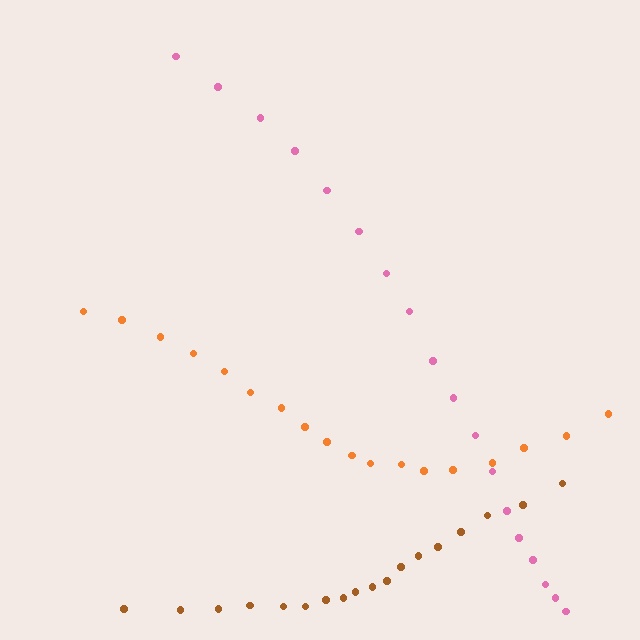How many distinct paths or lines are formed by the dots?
There are 3 distinct paths.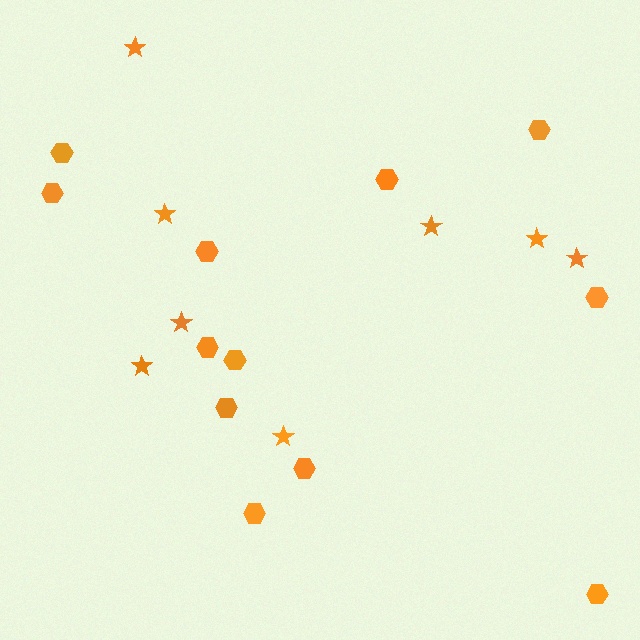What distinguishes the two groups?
There are 2 groups: one group of hexagons (12) and one group of stars (8).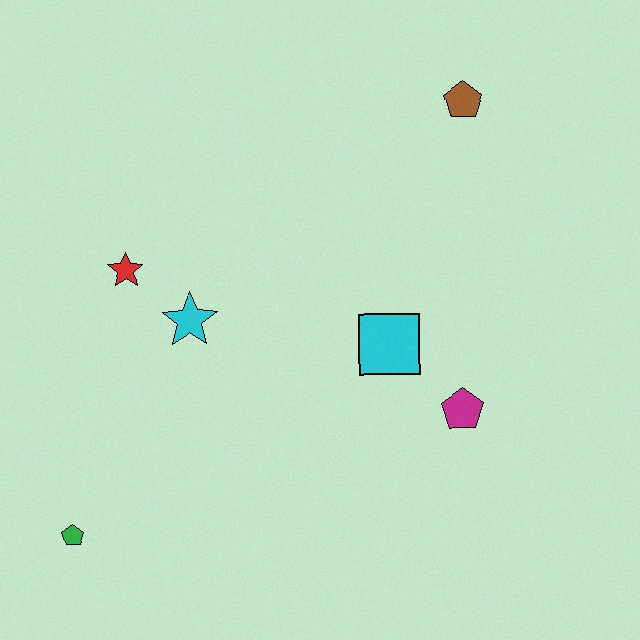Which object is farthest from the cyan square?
The green pentagon is farthest from the cyan square.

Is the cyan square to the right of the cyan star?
Yes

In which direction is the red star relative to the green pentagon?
The red star is above the green pentagon.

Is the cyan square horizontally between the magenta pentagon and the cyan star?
Yes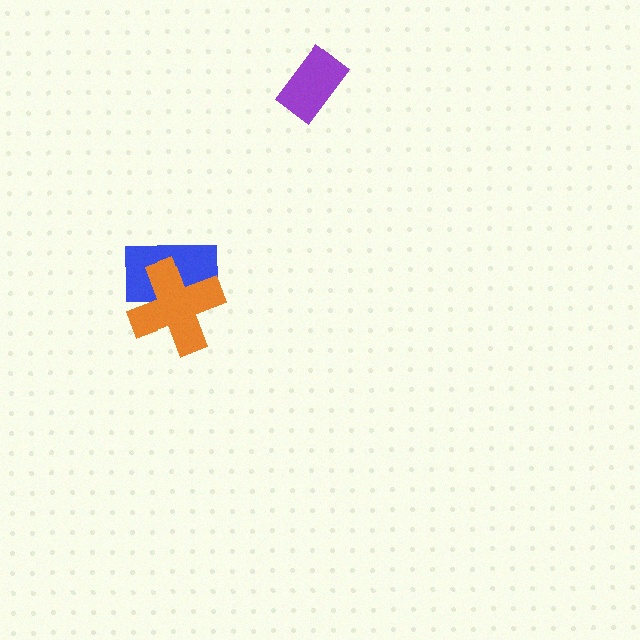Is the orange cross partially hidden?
No, no other shape covers it.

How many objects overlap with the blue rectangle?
1 object overlaps with the blue rectangle.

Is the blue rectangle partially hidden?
Yes, it is partially covered by another shape.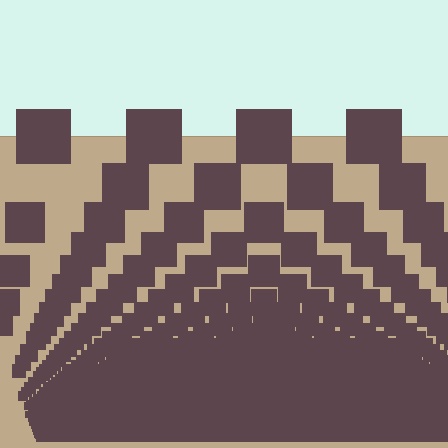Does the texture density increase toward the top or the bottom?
Density increases toward the bottom.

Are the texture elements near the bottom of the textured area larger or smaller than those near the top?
Smaller. The gradient is inverted — elements near the bottom are smaller and denser.